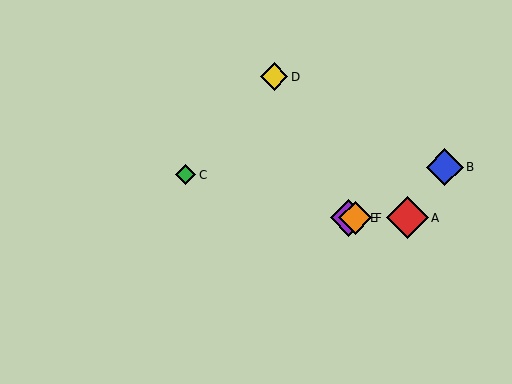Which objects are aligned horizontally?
Objects A, E, F are aligned horizontally.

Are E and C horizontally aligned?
No, E is at y≈218 and C is at y≈175.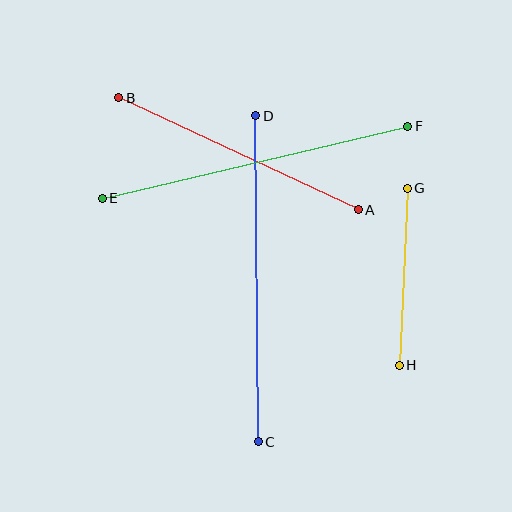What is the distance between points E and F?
The distance is approximately 314 pixels.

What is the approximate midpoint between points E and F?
The midpoint is at approximately (255, 162) pixels.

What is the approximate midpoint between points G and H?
The midpoint is at approximately (403, 277) pixels.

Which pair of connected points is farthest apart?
Points C and D are farthest apart.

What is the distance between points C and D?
The distance is approximately 326 pixels.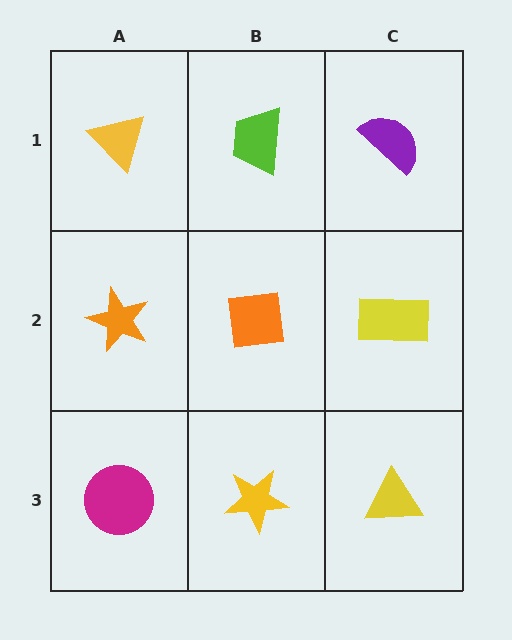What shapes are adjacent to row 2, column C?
A purple semicircle (row 1, column C), a yellow triangle (row 3, column C), an orange square (row 2, column B).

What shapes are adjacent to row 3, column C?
A yellow rectangle (row 2, column C), a yellow star (row 3, column B).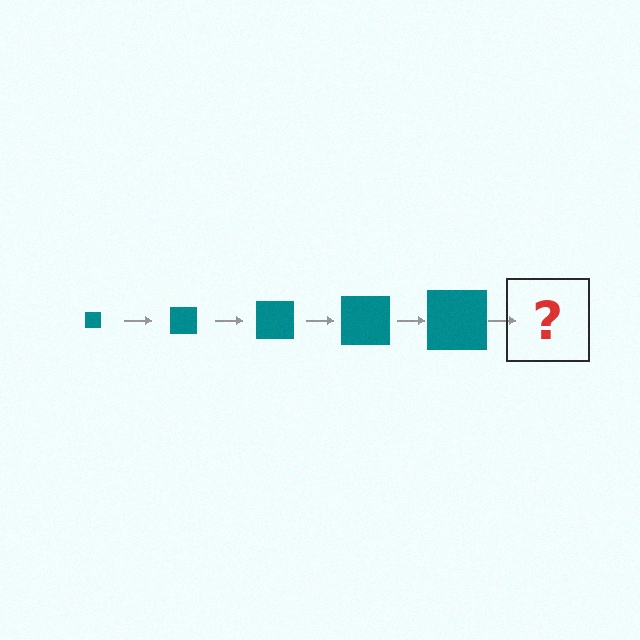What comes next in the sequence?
The next element should be a teal square, larger than the previous one.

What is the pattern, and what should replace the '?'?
The pattern is that the square gets progressively larger each step. The '?' should be a teal square, larger than the previous one.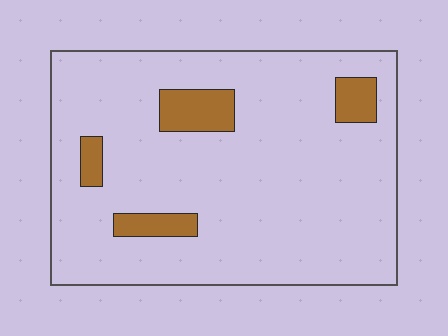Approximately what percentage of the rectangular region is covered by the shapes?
Approximately 10%.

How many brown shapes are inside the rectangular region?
4.